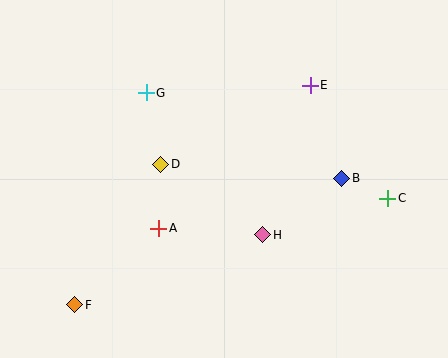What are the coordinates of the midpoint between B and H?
The midpoint between B and H is at (302, 207).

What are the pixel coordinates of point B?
Point B is at (342, 178).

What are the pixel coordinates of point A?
Point A is at (159, 228).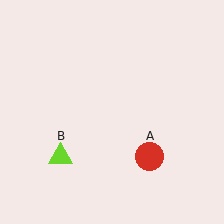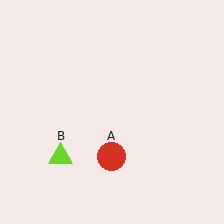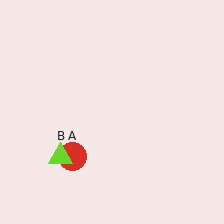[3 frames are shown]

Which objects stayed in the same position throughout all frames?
Lime triangle (object B) remained stationary.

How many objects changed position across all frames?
1 object changed position: red circle (object A).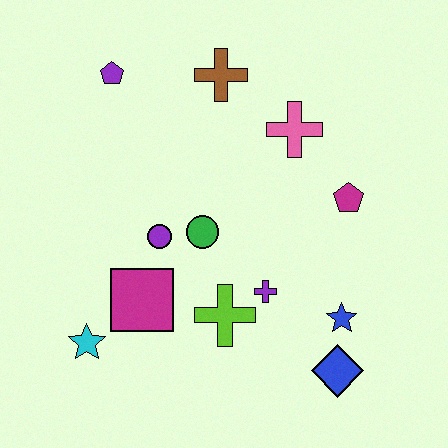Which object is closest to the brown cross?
The pink cross is closest to the brown cross.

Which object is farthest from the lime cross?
The purple pentagon is farthest from the lime cross.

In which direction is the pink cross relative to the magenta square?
The pink cross is above the magenta square.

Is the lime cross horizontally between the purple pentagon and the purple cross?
Yes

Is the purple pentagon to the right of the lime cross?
No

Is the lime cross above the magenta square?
No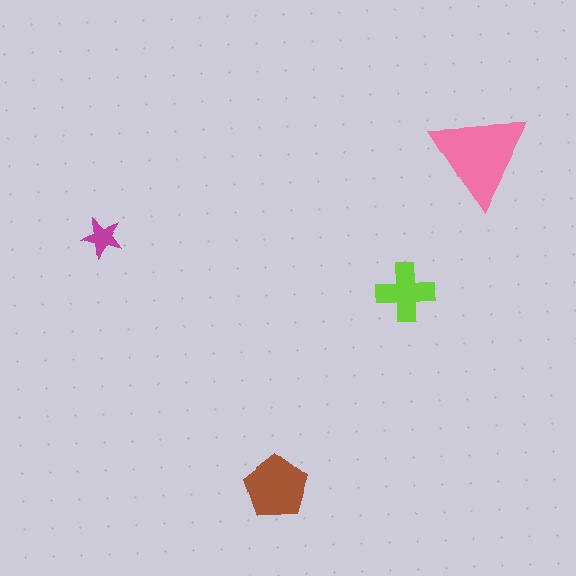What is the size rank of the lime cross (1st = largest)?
3rd.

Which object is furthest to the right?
The pink triangle is rightmost.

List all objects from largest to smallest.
The pink triangle, the brown pentagon, the lime cross, the magenta star.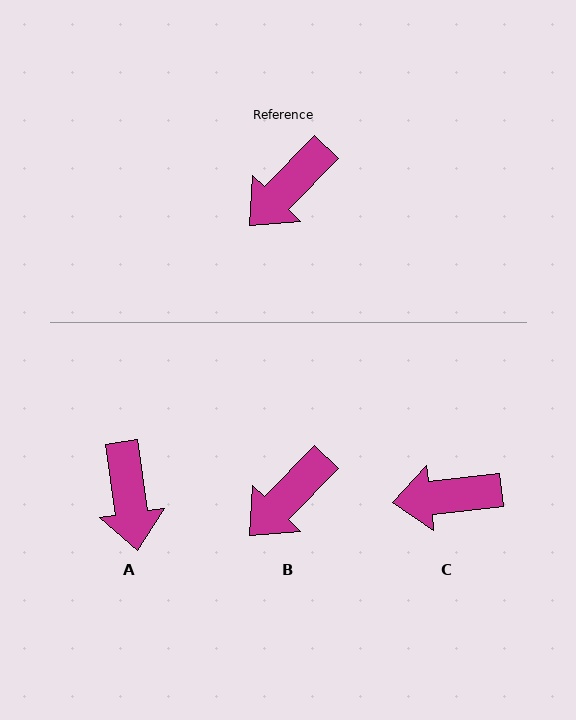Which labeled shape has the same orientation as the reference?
B.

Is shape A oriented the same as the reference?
No, it is off by about 52 degrees.